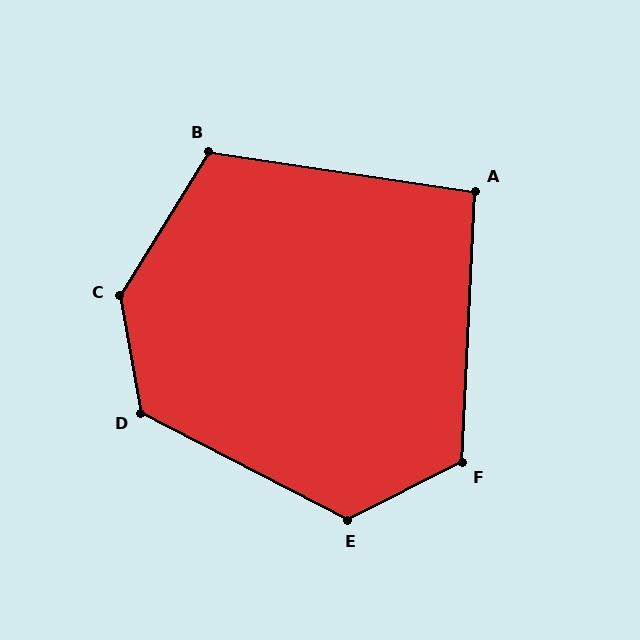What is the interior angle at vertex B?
Approximately 113 degrees (obtuse).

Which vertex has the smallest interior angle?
A, at approximately 96 degrees.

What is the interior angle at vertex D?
Approximately 128 degrees (obtuse).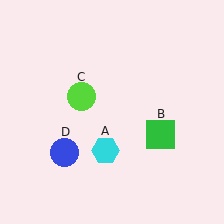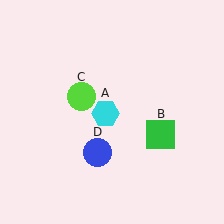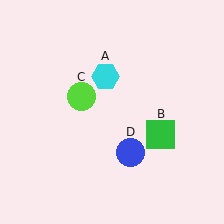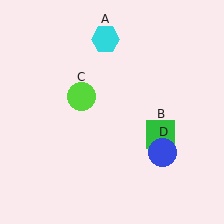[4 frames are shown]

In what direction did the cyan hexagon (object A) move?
The cyan hexagon (object A) moved up.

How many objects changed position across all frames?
2 objects changed position: cyan hexagon (object A), blue circle (object D).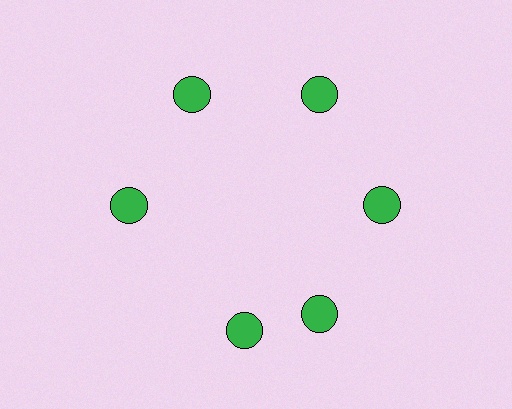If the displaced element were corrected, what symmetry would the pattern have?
It would have 6-fold rotational symmetry — the pattern would map onto itself every 60 degrees.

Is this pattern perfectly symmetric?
No. The 6 green circles are arranged in a ring, but one element near the 7 o'clock position is rotated out of alignment along the ring, breaking the 6-fold rotational symmetry.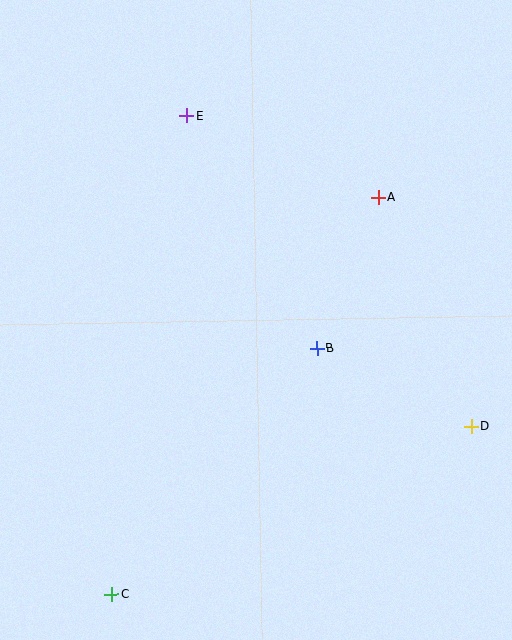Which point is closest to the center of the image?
Point B at (317, 348) is closest to the center.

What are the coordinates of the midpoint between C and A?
The midpoint between C and A is at (245, 396).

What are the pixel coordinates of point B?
Point B is at (317, 348).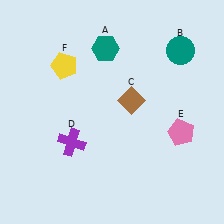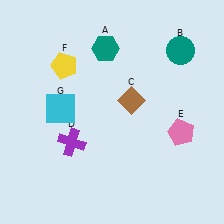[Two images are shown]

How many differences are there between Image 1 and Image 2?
There is 1 difference between the two images.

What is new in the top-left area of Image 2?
A cyan square (G) was added in the top-left area of Image 2.